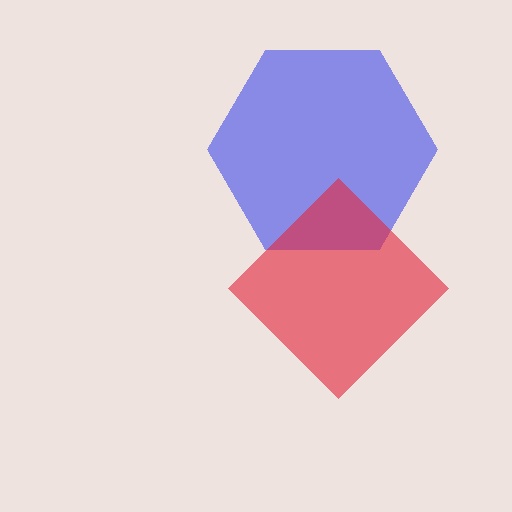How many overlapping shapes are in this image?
There are 2 overlapping shapes in the image.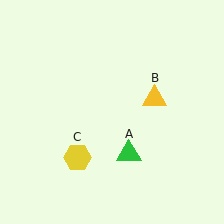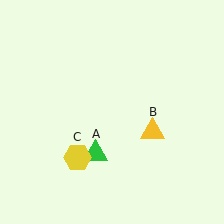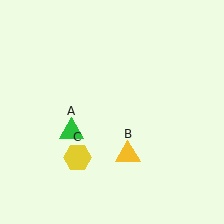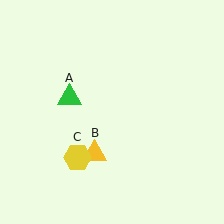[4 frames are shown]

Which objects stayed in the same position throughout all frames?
Yellow hexagon (object C) remained stationary.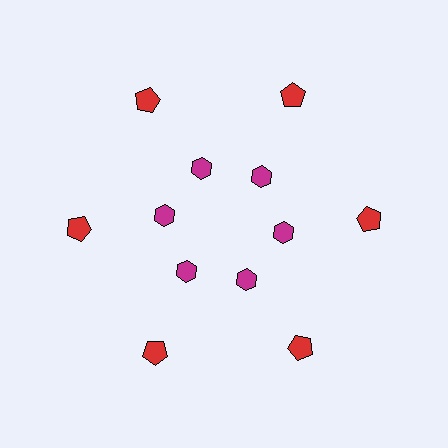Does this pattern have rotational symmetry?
Yes, this pattern has 6-fold rotational symmetry. It looks the same after rotating 60 degrees around the center.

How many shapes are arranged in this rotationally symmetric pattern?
There are 12 shapes, arranged in 6 groups of 2.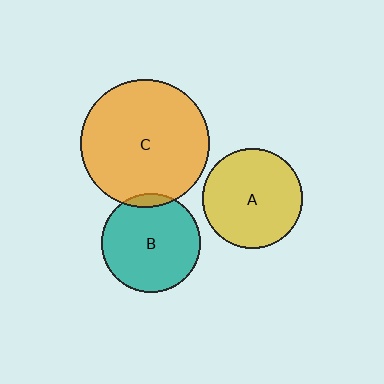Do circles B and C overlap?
Yes.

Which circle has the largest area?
Circle C (orange).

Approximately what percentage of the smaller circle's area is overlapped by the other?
Approximately 5%.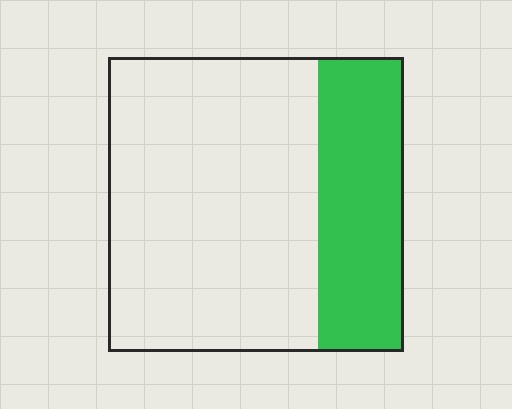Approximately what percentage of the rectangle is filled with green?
Approximately 30%.